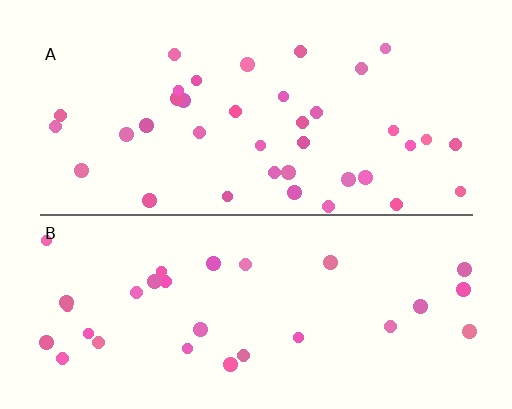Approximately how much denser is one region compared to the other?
Approximately 1.3× — region A over region B.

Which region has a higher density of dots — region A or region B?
A (the top).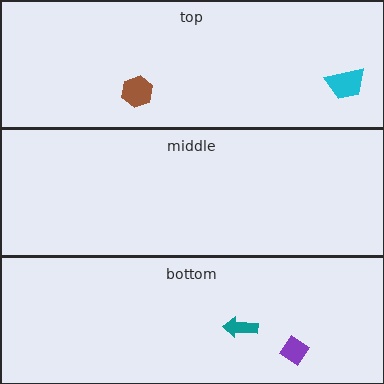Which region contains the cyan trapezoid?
The top region.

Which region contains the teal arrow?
The bottom region.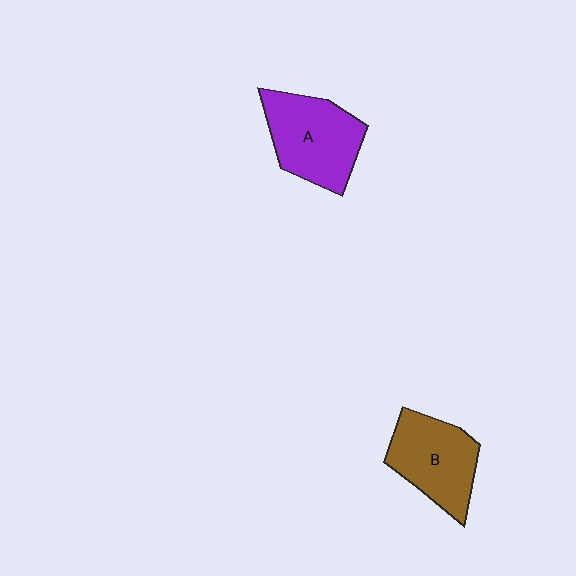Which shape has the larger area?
Shape A (purple).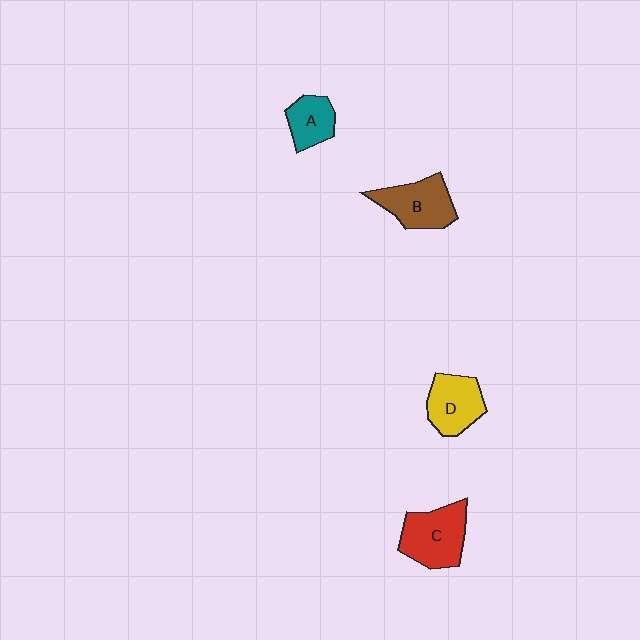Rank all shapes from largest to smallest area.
From largest to smallest: C (red), B (brown), D (yellow), A (teal).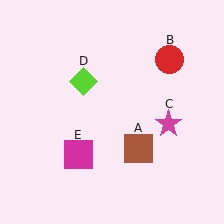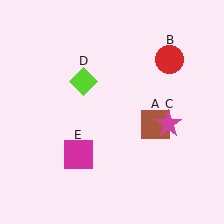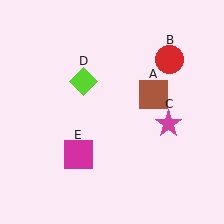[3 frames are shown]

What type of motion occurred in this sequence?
The brown square (object A) rotated counterclockwise around the center of the scene.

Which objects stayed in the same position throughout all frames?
Red circle (object B) and magenta star (object C) and lime diamond (object D) and magenta square (object E) remained stationary.